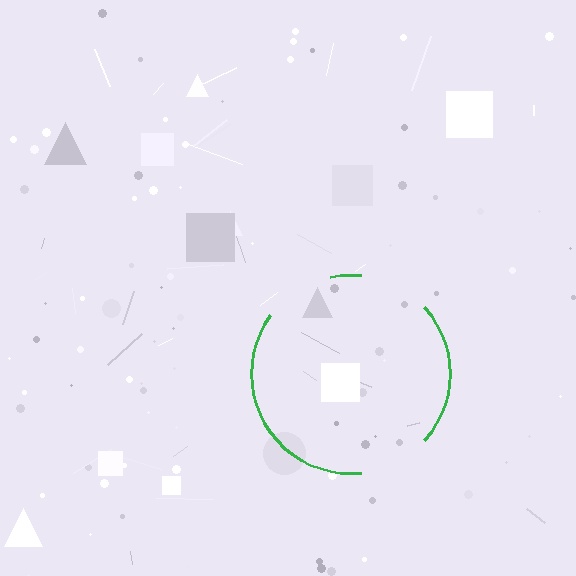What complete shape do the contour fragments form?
The contour fragments form a circle.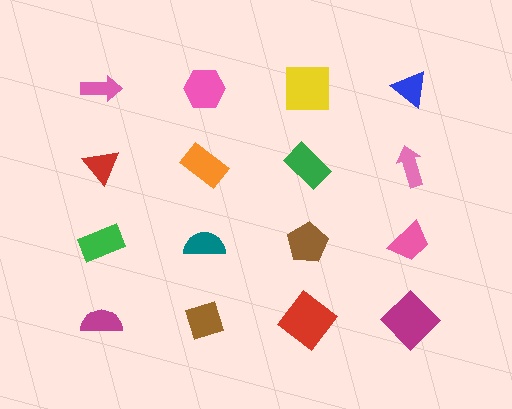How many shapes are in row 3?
4 shapes.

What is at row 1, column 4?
A blue triangle.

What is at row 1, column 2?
A pink hexagon.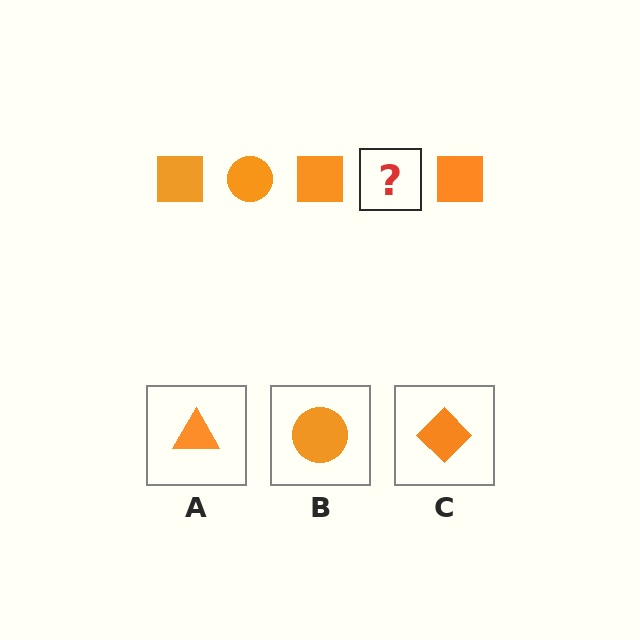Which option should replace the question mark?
Option B.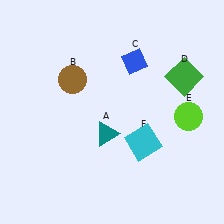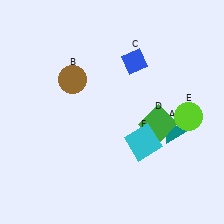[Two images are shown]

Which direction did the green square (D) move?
The green square (D) moved down.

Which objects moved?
The objects that moved are: the teal triangle (A), the green square (D).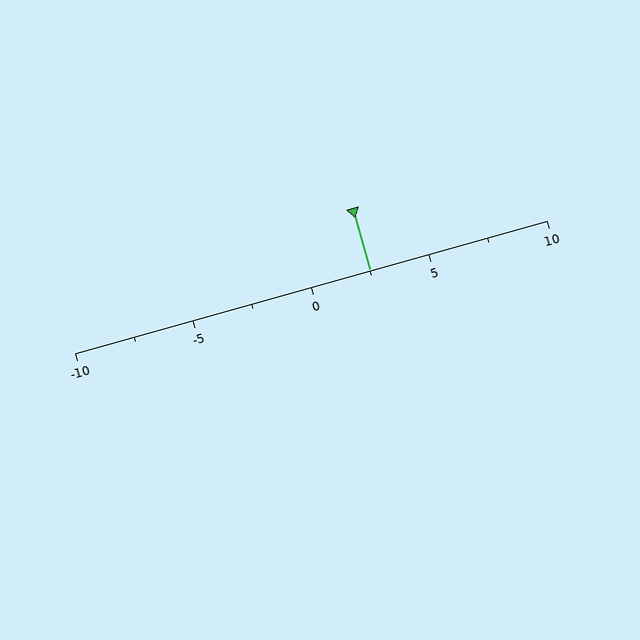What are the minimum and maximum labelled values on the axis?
The axis runs from -10 to 10.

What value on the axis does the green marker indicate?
The marker indicates approximately 2.5.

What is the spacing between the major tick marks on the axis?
The major ticks are spaced 5 apart.